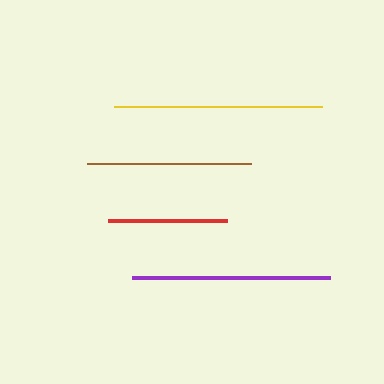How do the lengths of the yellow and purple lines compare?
The yellow and purple lines are approximately the same length.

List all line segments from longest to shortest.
From longest to shortest: yellow, purple, brown, red.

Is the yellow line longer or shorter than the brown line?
The yellow line is longer than the brown line.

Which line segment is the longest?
The yellow line is the longest at approximately 208 pixels.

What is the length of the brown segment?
The brown segment is approximately 164 pixels long.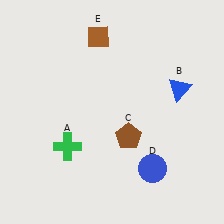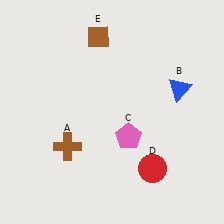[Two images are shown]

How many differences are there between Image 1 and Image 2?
There are 3 differences between the two images.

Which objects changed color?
A changed from green to brown. C changed from brown to pink. D changed from blue to red.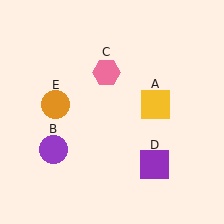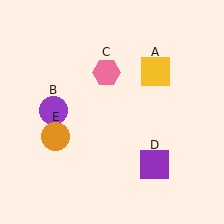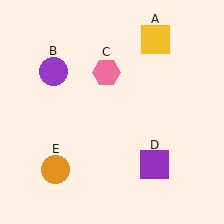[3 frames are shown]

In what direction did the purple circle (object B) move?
The purple circle (object B) moved up.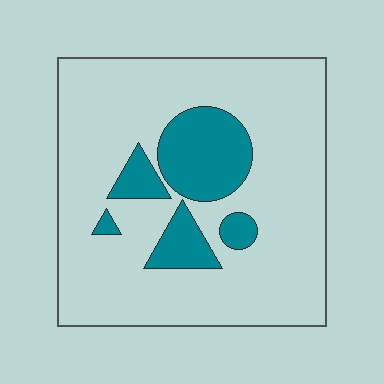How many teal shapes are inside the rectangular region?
5.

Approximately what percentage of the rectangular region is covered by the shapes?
Approximately 20%.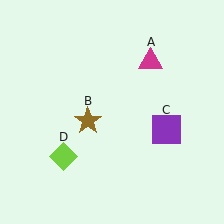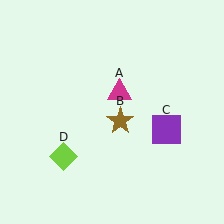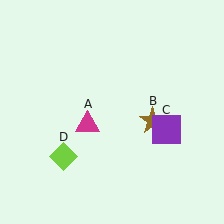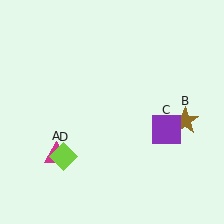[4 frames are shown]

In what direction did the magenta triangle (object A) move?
The magenta triangle (object A) moved down and to the left.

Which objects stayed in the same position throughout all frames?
Purple square (object C) and lime diamond (object D) remained stationary.